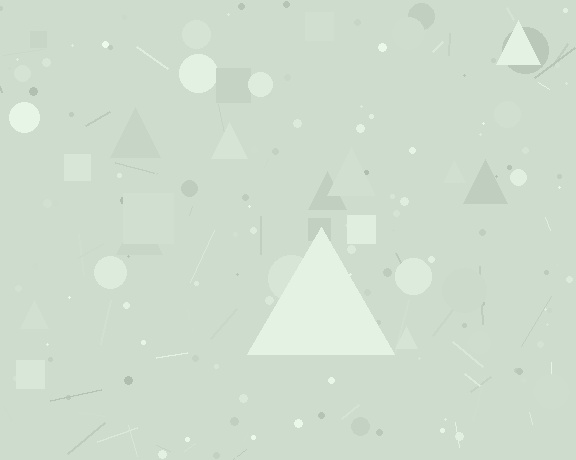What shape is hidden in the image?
A triangle is hidden in the image.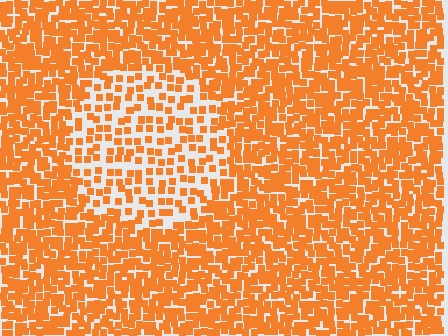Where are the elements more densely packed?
The elements are more densely packed outside the circle boundary.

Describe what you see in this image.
The image contains small orange elements arranged at two different densities. A circle-shaped region is visible where the elements are less densely packed than the surrounding area.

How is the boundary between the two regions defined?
The boundary is defined by a change in element density (approximately 2.1x ratio). All elements are the same color, size, and shape.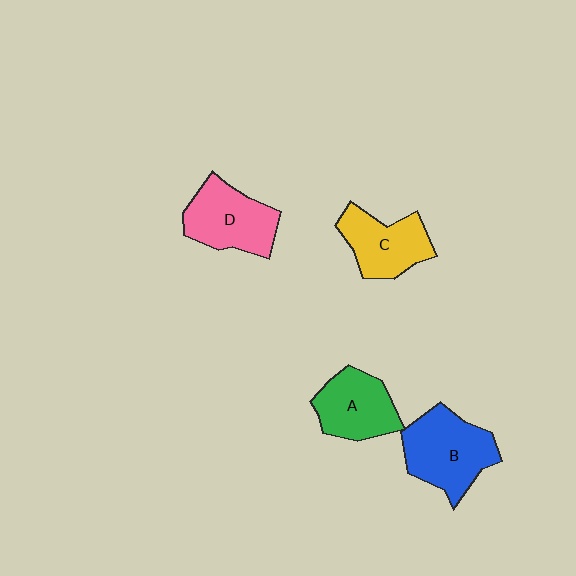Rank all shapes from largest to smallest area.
From largest to smallest: B (blue), D (pink), C (yellow), A (green).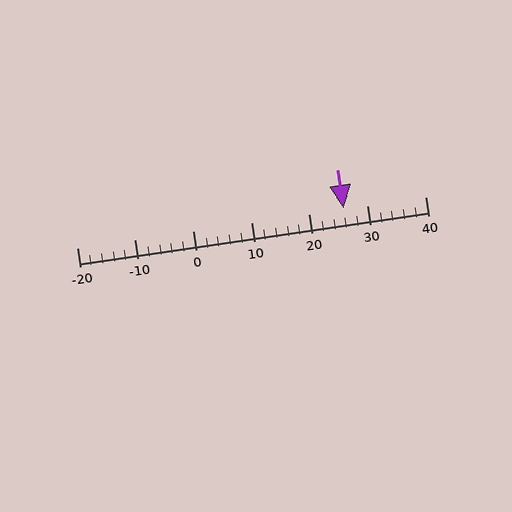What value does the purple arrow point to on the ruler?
The purple arrow points to approximately 26.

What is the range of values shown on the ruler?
The ruler shows values from -20 to 40.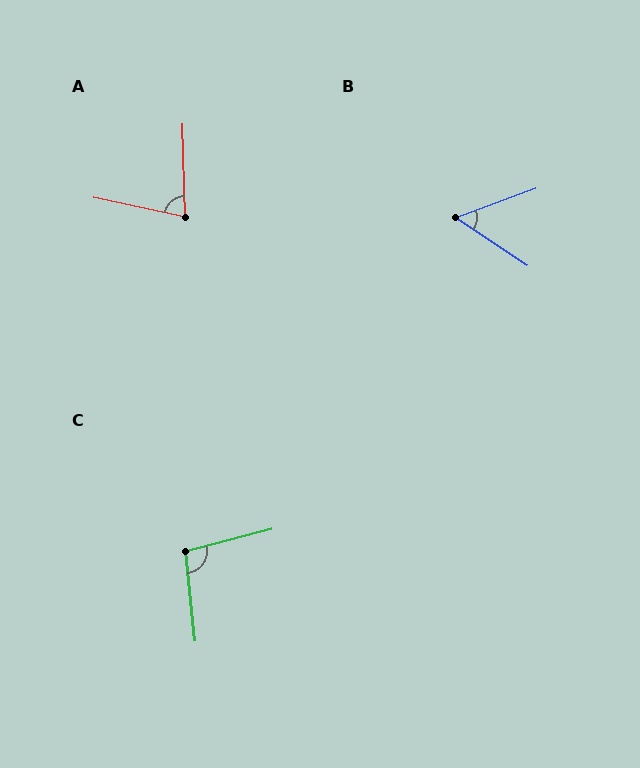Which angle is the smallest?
B, at approximately 54 degrees.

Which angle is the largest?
C, at approximately 99 degrees.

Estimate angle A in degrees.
Approximately 76 degrees.